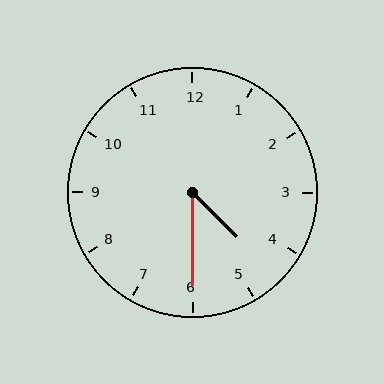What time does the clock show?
4:30.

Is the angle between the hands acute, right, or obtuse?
It is acute.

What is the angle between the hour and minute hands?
Approximately 45 degrees.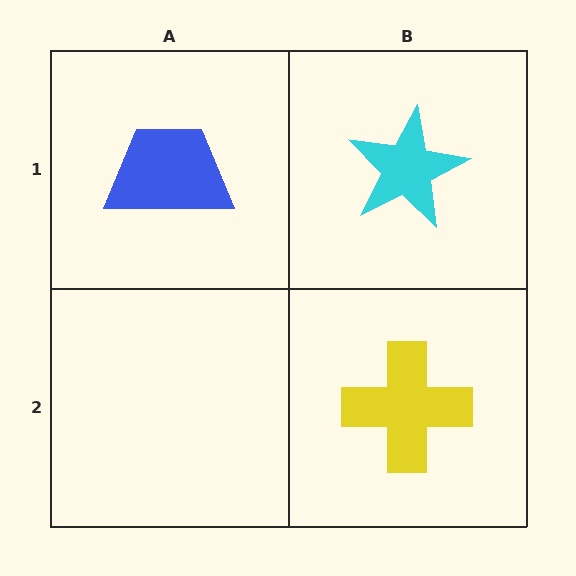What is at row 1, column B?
A cyan star.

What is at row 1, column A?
A blue trapezoid.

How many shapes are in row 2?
1 shape.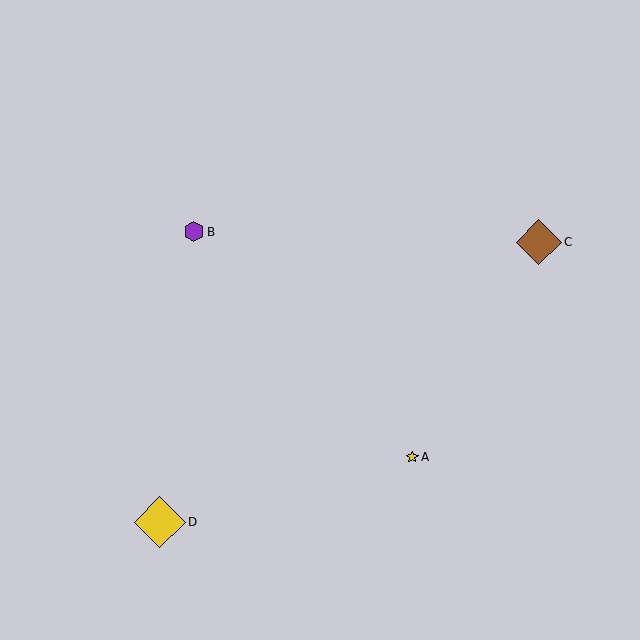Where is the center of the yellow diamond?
The center of the yellow diamond is at (160, 522).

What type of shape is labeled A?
Shape A is a yellow star.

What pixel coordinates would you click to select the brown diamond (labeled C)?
Click at (539, 242) to select the brown diamond C.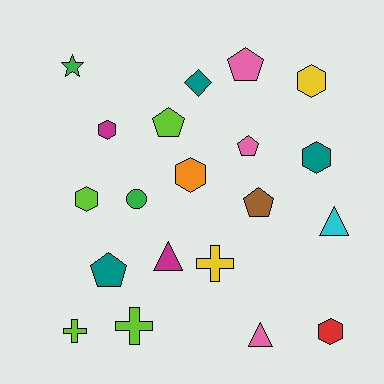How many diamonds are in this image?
There is 1 diamond.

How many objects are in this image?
There are 20 objects.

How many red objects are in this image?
There is 1 red object.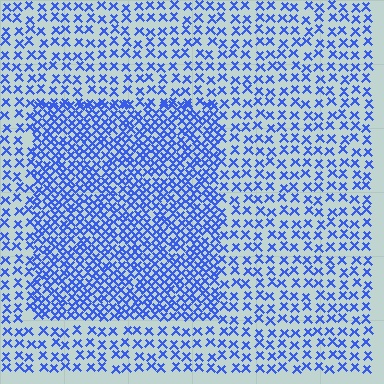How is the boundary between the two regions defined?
The boundary is defined by a change in element density (approximately 2.1x ratio). All elements are the same color, size, and shape.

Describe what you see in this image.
The image contains small blue elements arranged at two different densities. A rectangle-shaped region is visible where the elements are more densely packed than the surrounding area.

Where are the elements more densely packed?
The elements are more densely packed inside the rectangle boundary.